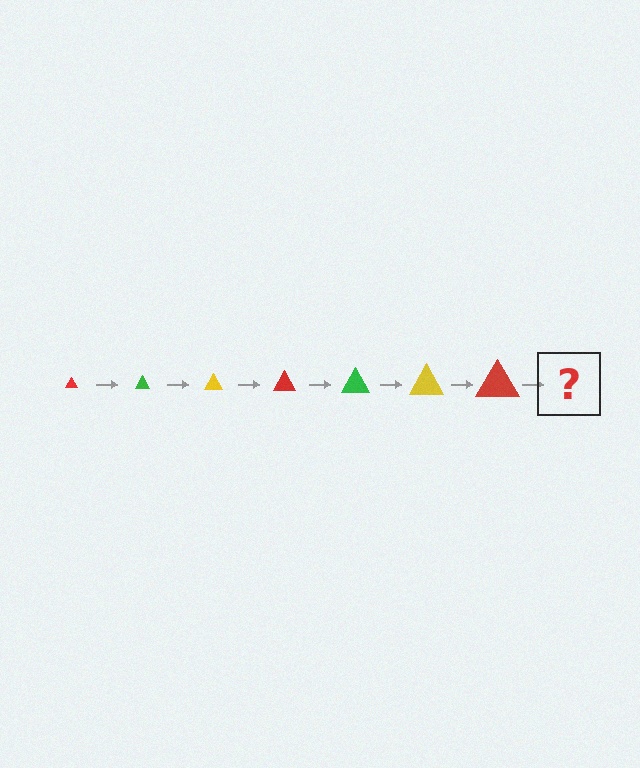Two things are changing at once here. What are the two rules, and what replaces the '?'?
The two rules are that the triangle grows larger each step and the color cycles through red, green, and yellow. The '?' should be a green triangle, larger than the previous one.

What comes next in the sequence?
The next element should be a green triangle, larger than the previous one.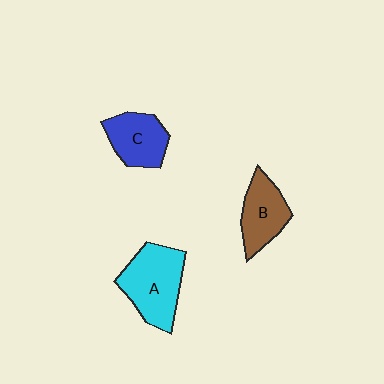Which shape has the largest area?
Shape A (cyan).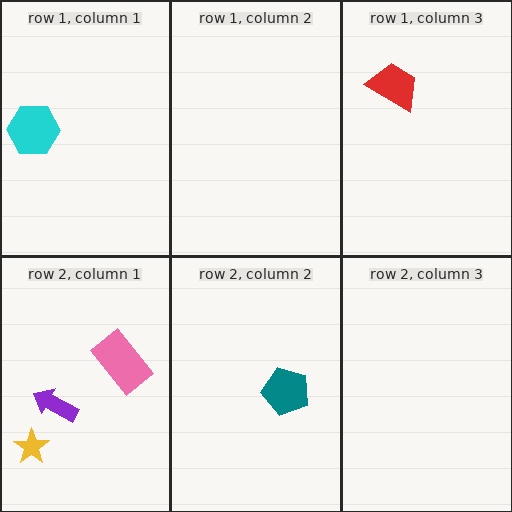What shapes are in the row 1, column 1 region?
The cyan hexagon.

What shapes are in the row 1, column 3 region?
The red trapezoid.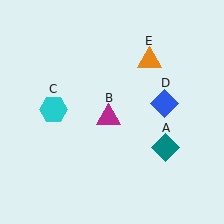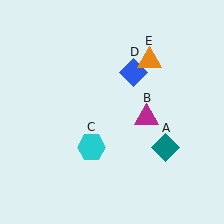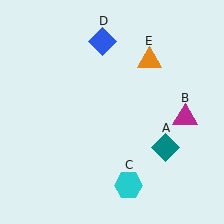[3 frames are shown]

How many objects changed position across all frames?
3 objects changed position: magenta triangle (object B), cyan hexagon (object C), blue diamond (object D).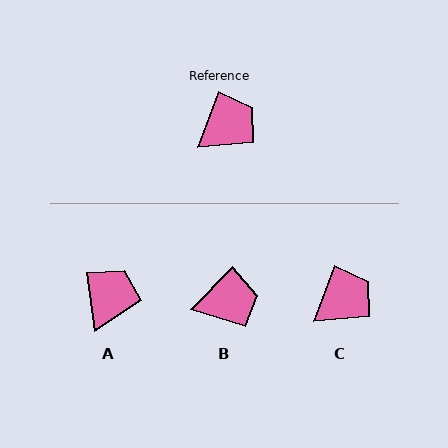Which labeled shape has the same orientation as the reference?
C.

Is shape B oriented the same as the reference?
No, it is off by about 24 degrees.